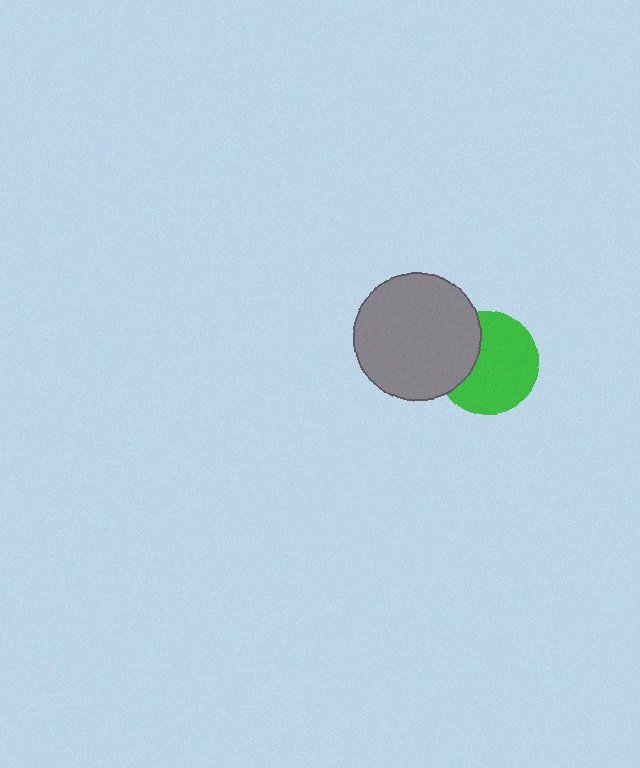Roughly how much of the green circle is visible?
Most of it is visible (roughly 70%).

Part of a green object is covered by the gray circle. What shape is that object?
It is a circle.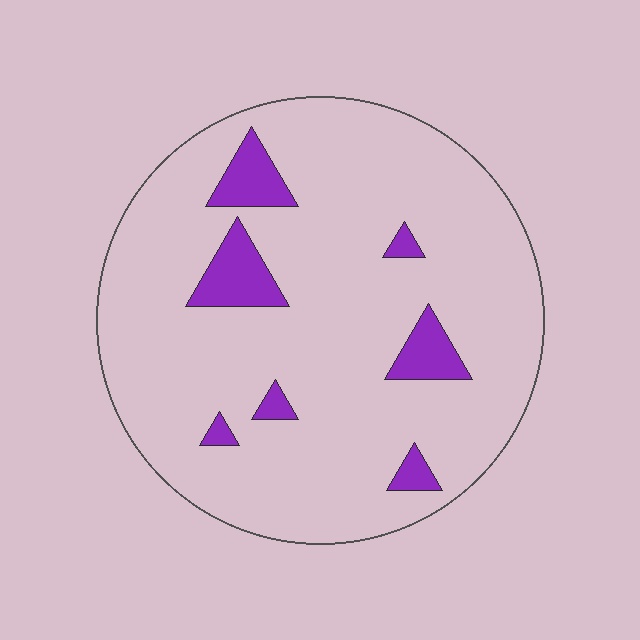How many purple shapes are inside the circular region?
7.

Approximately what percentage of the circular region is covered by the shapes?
Approximately 10%.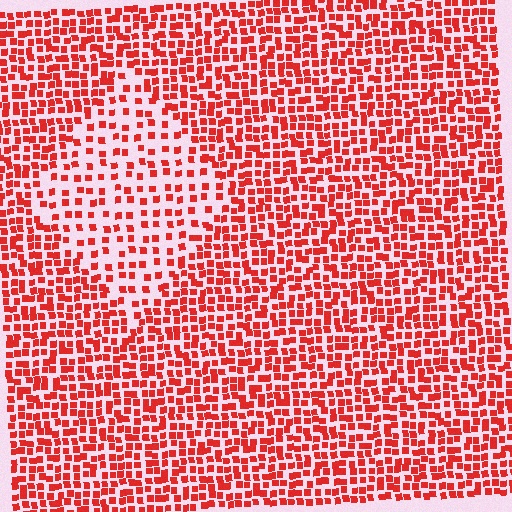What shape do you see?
I see a diamond.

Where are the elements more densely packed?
The elements are more densely packed outside the diamond boundary.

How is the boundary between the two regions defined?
The boundary is defined by a change in element density (approximately 2.0x ratio). All elements are the same color, size, and shape.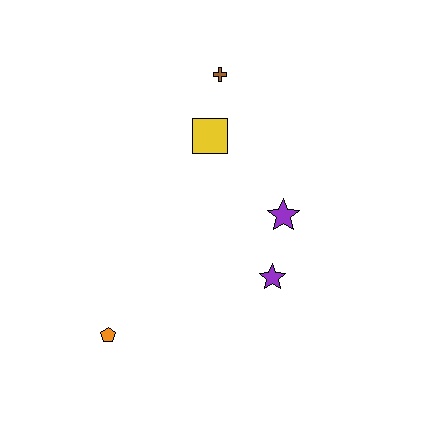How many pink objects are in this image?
There are no pink objects.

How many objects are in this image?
There are 5 objects.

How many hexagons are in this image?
There are no hexagons.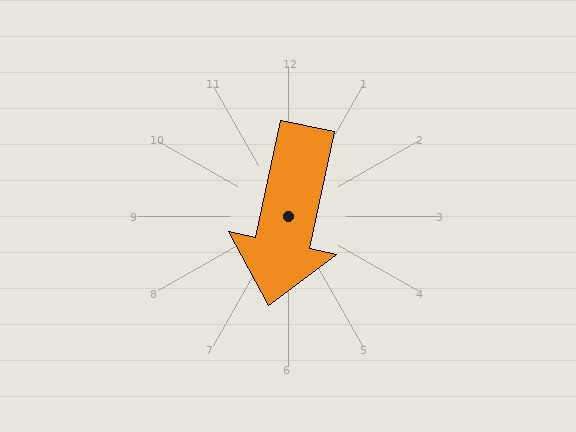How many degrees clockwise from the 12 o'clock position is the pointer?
Approximately 192 degrees.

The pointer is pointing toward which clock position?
Roughly 6 o'clock.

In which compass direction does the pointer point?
South.